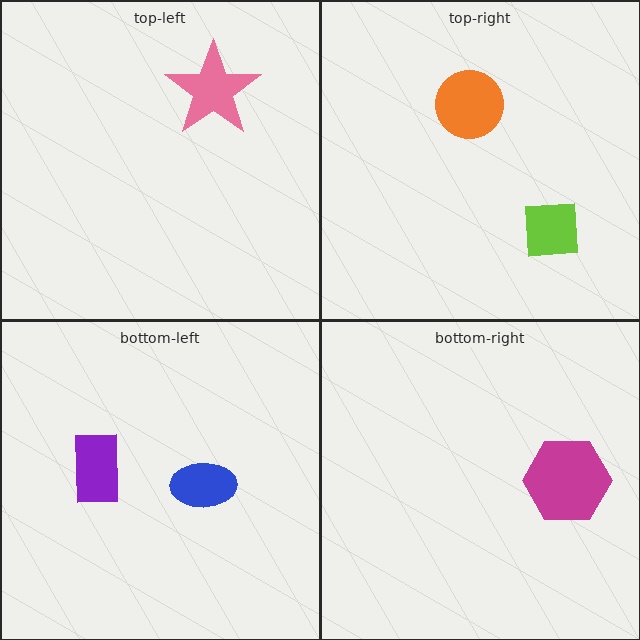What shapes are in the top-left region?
The pink star.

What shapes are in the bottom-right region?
The magenta hexagon.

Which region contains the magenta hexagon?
The bottom-right region.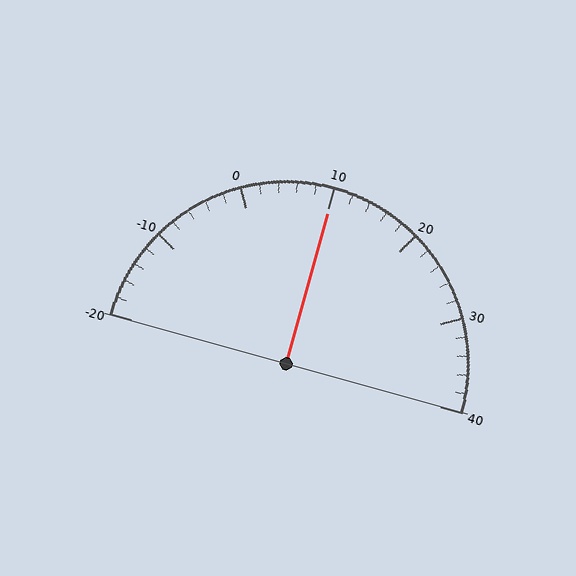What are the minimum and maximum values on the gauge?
The gauge ranges from -20 to 40.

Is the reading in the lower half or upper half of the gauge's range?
The reading is in the upper half of the range (-20 to 40).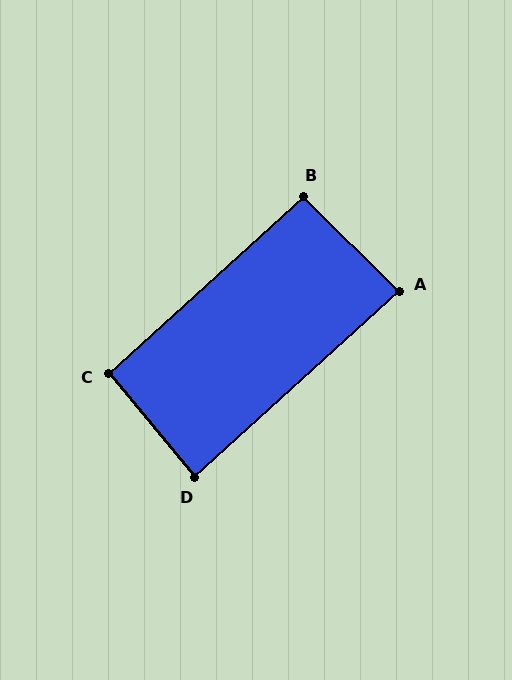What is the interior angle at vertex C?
Approximately 93 degrees (approximately right).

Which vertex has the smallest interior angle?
D, at approximately 87 degrees.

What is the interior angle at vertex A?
Approximately 87 degrees (approximately right).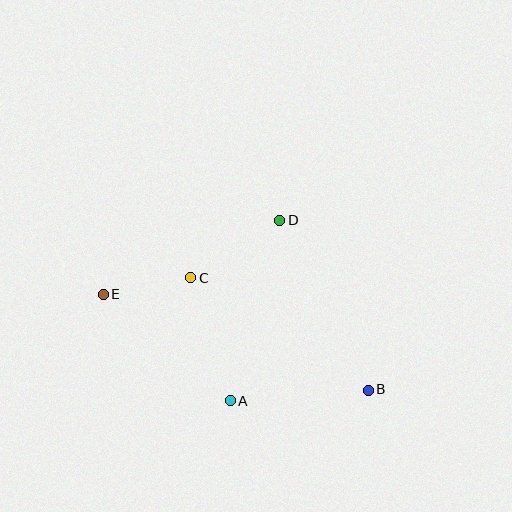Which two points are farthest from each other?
Points B and E are farthest from each other.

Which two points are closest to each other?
Points C and E are closest to each other.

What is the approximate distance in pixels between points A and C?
The distance between A and C is approximately 129 pixels.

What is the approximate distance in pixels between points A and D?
The distance between A and D is approximately 188 pixels.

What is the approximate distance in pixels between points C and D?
The distance between C and D is approximately 106 pixels.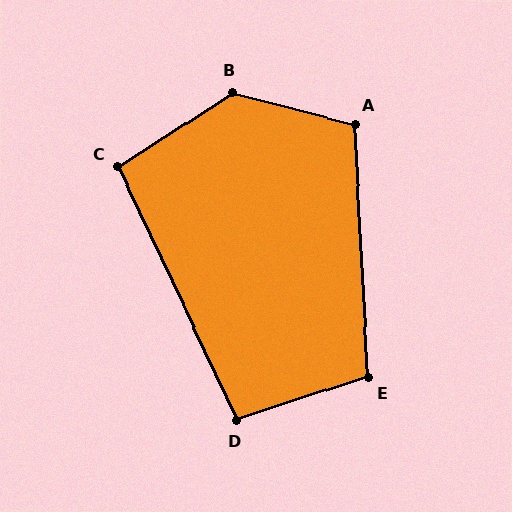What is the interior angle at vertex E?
Approximately 105 degrees (obtuse).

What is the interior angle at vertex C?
Approximately 98 degrees (obtuse).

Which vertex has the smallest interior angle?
D, at approximately 97 degrees.